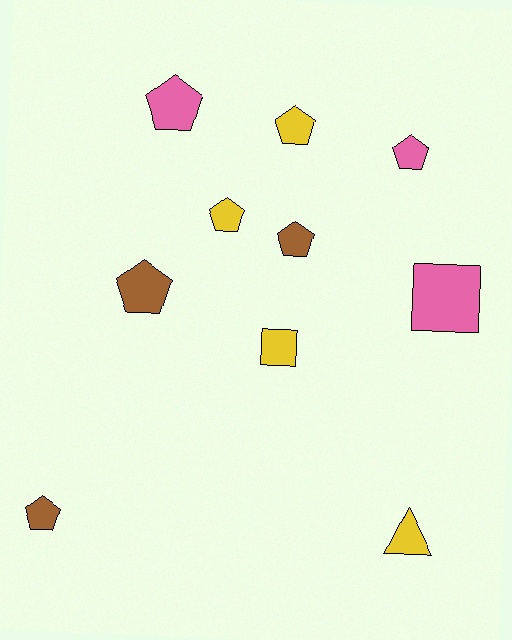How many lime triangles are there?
There are no lime triangles.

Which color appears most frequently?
Yellow, with 4 objects.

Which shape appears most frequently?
Pentagon, with 7 objects.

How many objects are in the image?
There are 10 objects.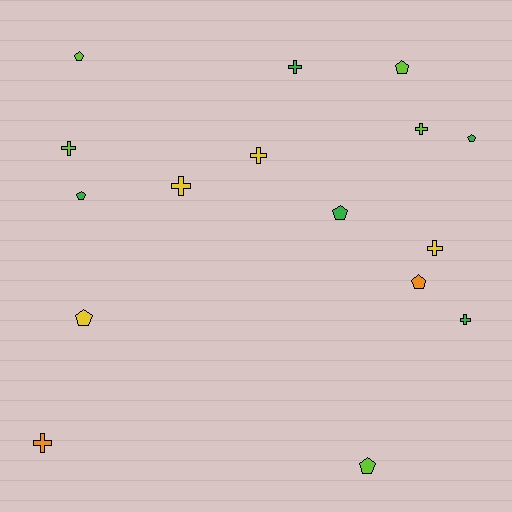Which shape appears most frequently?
Cross, with 8 objects.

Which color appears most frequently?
Lime, with 5 objects.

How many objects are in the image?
There are 16 objects.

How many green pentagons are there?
There are 3 green pentagons.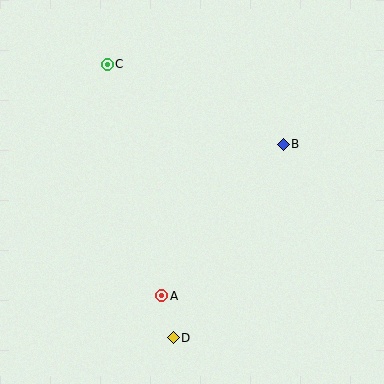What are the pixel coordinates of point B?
Point B is at (283, 144).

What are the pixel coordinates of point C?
Point C is at (107, 64).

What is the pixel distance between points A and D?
The distance between A and D is 44 pixels.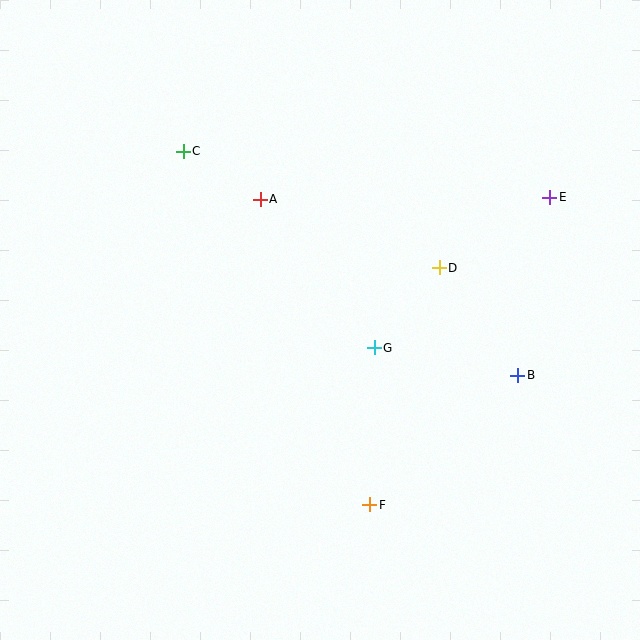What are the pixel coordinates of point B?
Point B is at (518, 375).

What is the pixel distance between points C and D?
The distance between C and D is 281 pixels.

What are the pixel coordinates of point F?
Point F is at (370, 505).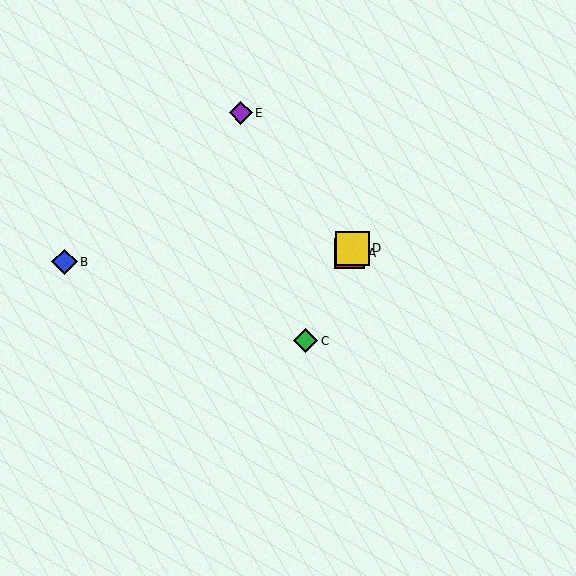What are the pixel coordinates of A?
Object A is at (350, 253).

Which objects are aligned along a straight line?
Objects A, C, D are aligned along a straight line.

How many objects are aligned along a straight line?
3 objects (A, C, D) are aligned along a straight line.